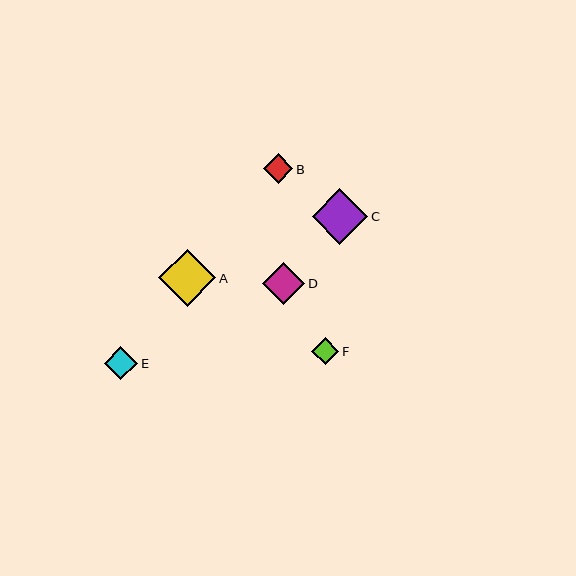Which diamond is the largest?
Diamond A is the largest with a size of approximately 57 pixels.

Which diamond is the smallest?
Diamond F is the smallest with a size of approximately 27 pixels.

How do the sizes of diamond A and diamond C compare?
Diamond A and diamond C are approximately the same size.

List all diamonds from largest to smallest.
From largest to smallest: A, C, D, E, B, F.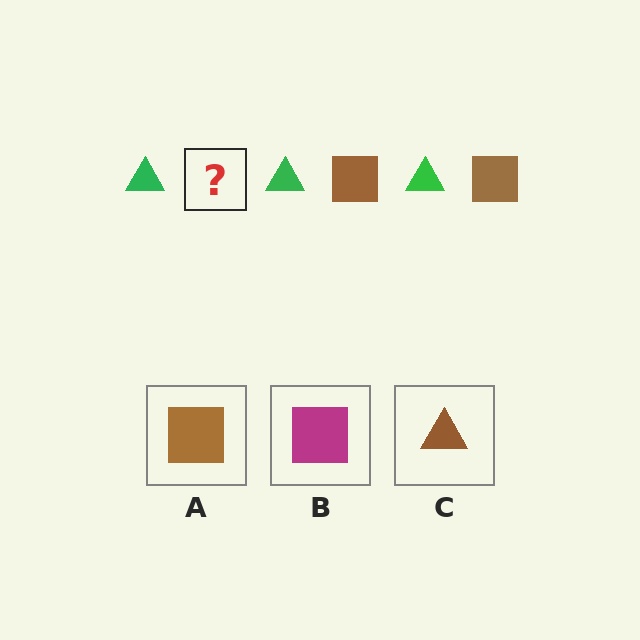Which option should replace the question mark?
Option A.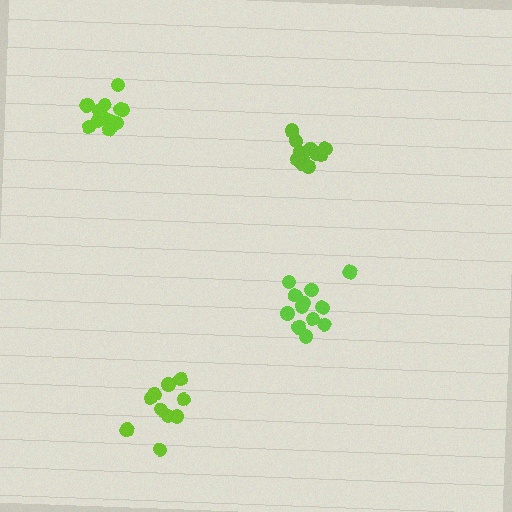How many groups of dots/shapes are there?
There are 4 groups.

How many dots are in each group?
Group 1: 12 dots, Group 2: 11 dots, Group 3: 12 dots, Group 4: 10 dots (45 total).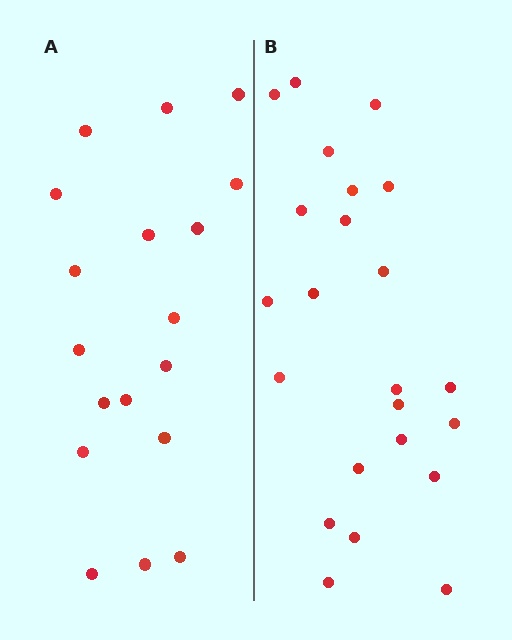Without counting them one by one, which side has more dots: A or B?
Region B (the right region) has more dots.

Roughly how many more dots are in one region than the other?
Region B has about 5 more dots than region A.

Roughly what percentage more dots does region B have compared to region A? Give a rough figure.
About 30% more.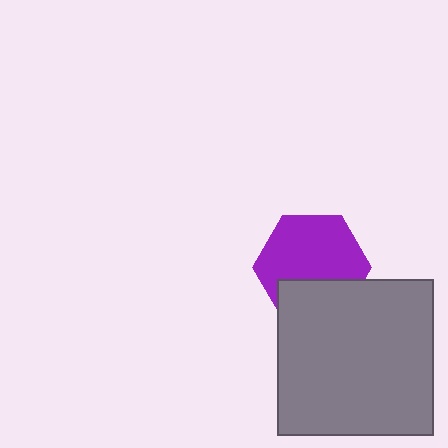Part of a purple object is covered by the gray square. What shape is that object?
It is a hexagon.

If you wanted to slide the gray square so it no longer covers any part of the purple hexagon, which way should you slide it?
Slide it down — that is the most direct way to separate the two shapes.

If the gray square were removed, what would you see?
You would see the complete purple hexagon.